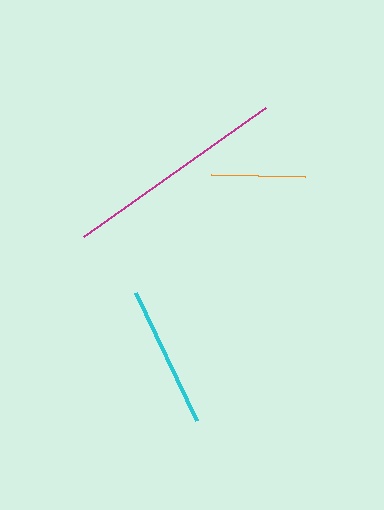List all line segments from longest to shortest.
From longest to shortest: magenta, cyan, orange.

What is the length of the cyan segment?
The cyan segment is approximately 141 pixels long.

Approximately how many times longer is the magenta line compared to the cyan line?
The magenta line is approximately 1.6 times the length of the cyan line.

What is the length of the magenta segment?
The magenta segment is approximately 223 pixels long.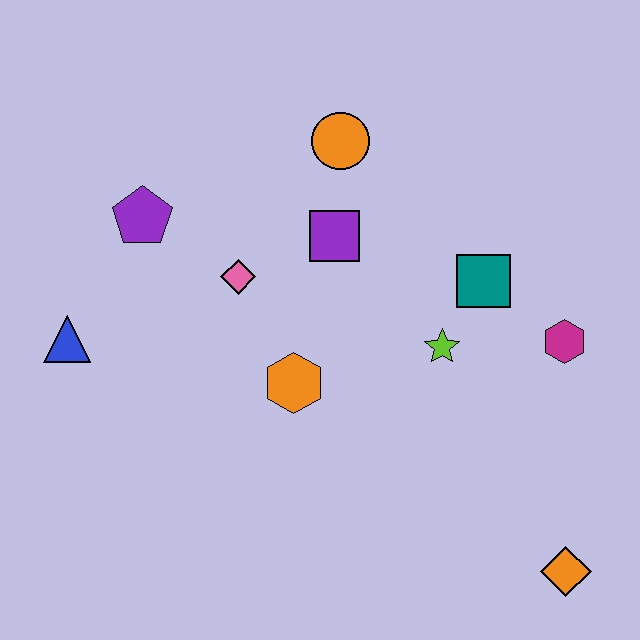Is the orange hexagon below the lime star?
Yes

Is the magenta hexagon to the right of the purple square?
Yes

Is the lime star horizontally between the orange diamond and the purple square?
Yes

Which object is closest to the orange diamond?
The magenta hexagon is closest to the orange diamond.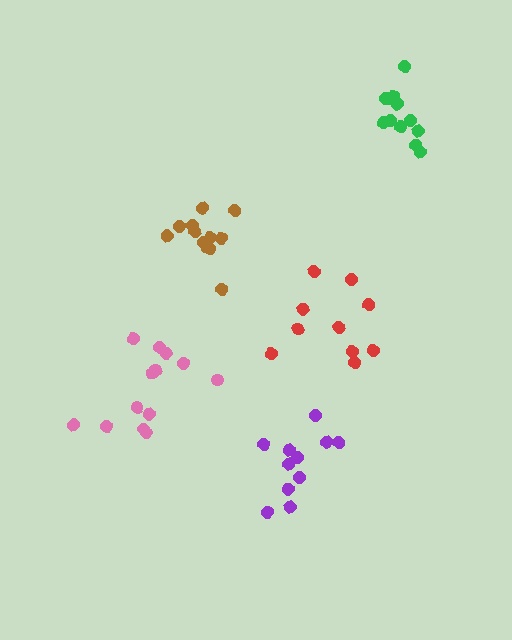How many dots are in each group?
Group 1: 11 dots, Group 2: 13 dots, Group 3: 10 dots, Group 4: 12 dots, Group 5: 12 dots (58 total).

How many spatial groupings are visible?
There are 5 spatial groupings.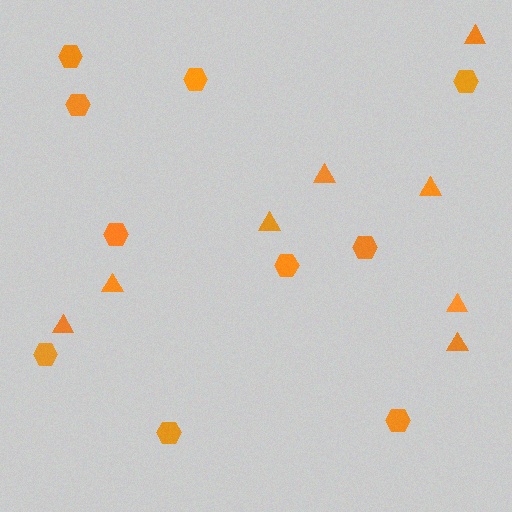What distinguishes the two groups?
There are 2 groups: one group of triangles (8) and one group of hexagons (10).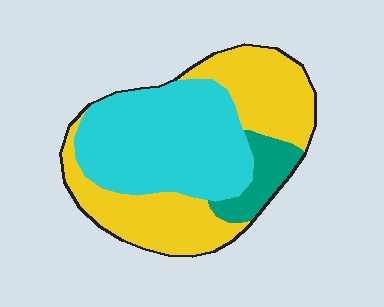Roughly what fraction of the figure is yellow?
Yellow covers around 45% of the figure.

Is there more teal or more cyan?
Cyan.